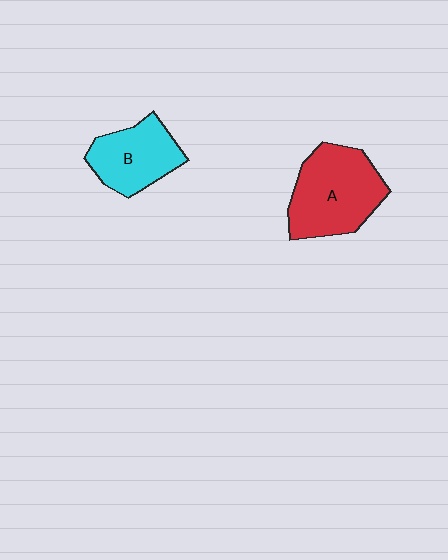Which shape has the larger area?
Shape A (red).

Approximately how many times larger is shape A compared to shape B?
Approximately 1.4 times.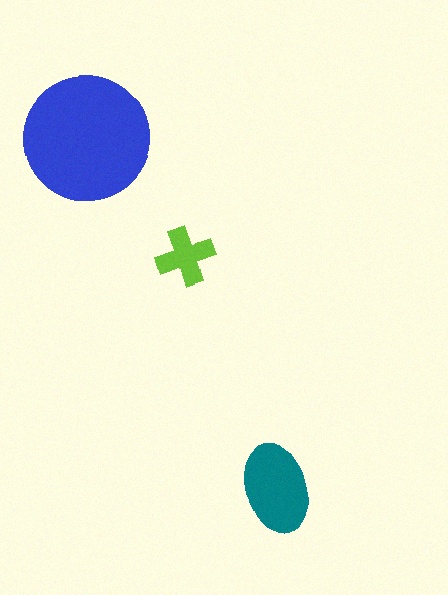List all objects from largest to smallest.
The blue circle, the teal ellipse, the lime cross.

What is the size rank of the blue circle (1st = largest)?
1st.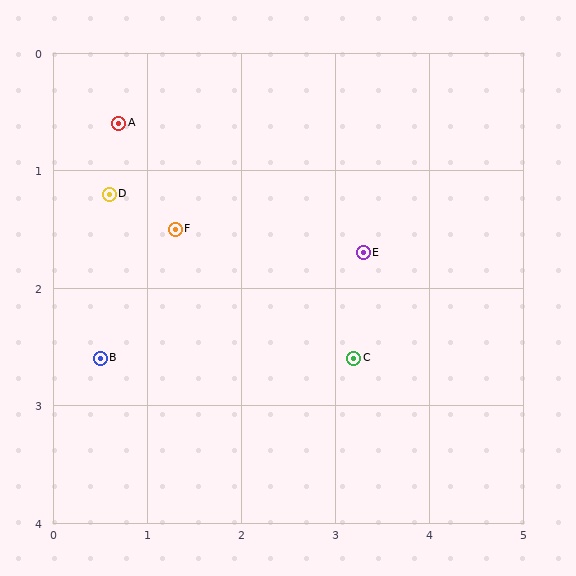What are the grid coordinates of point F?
Point F is at approximately (1.3, 1.5).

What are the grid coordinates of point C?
Point C is at approximately (3.2, 2.6).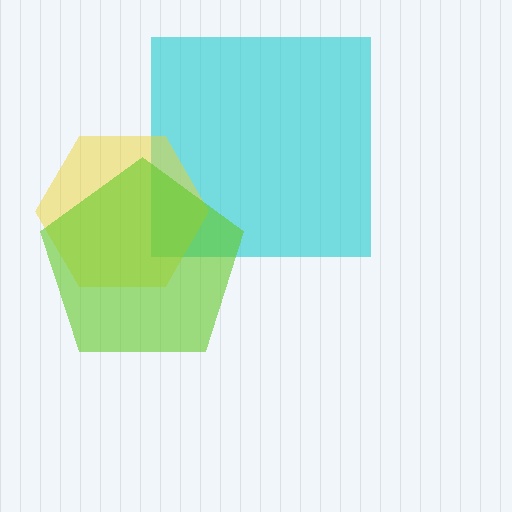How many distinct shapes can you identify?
There are 3 distinct shapes: a cyan square, a yellow hexagon, a lime pentagon.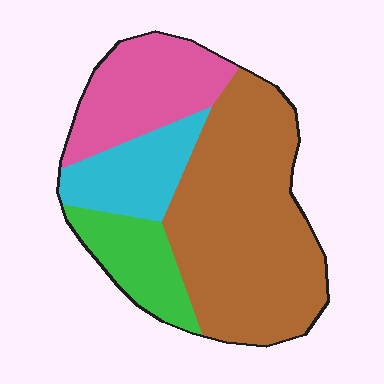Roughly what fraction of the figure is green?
Green takes up about one eighth (1/8) of the figure.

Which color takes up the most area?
Brown, at roughly 50%.